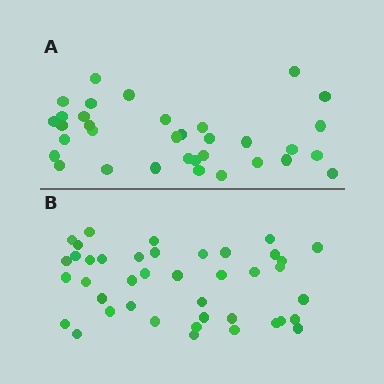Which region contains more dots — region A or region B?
Region B (the bottom region) has more dots.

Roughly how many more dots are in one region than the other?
Region B has roughly 8 or so more dots than region A.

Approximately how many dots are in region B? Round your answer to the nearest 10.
About 40 dots. (The exact count is 41, which rounds to 40.)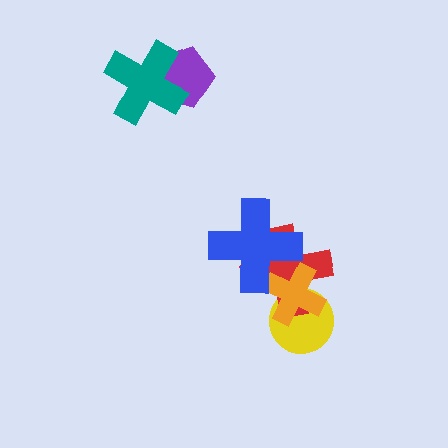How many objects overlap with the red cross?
3 objects overlap with the red cross.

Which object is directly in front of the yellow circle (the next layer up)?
The red cross is directly in front of the yellow circle.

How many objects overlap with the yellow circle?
2 objects overlap with the yellow circle.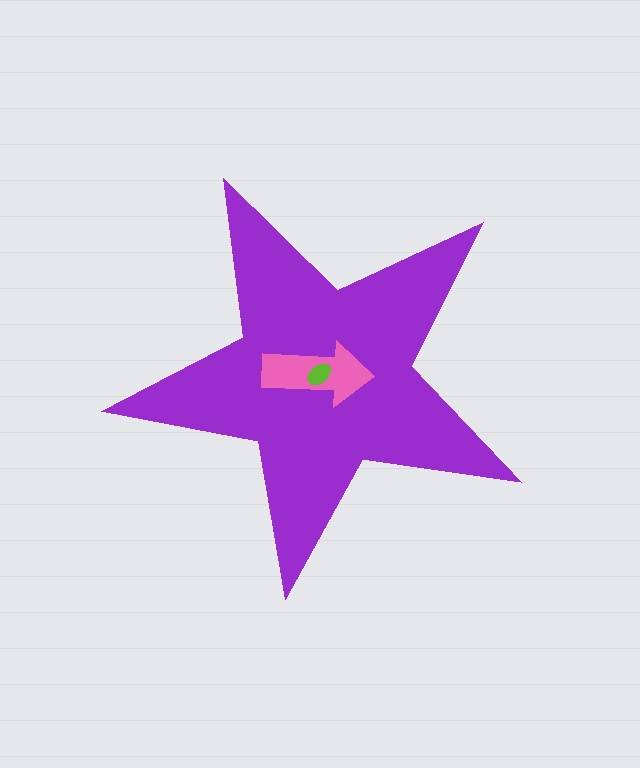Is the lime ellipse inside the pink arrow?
Yes.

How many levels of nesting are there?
3.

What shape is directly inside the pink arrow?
The lime ellipse.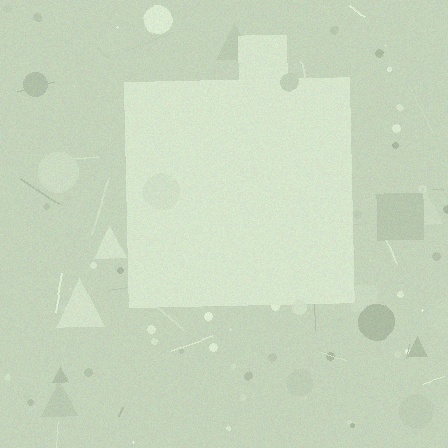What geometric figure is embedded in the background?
A square is embedded in the background.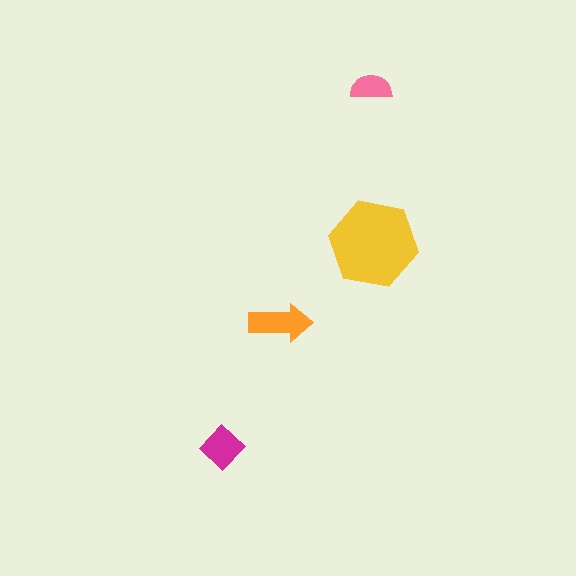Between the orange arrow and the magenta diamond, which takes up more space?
The orange arrow.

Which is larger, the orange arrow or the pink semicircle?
The orange arrow.